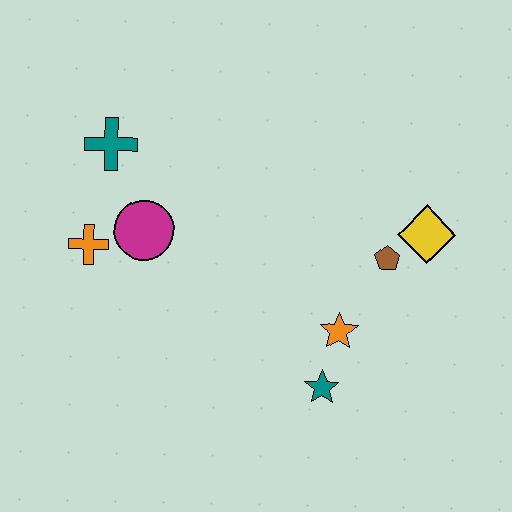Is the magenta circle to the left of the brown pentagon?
Yes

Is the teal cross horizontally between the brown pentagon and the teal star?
No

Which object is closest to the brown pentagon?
The yellow diamond is closest to the brown pentagon.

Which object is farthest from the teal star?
The teal cross is farthest from the teal star.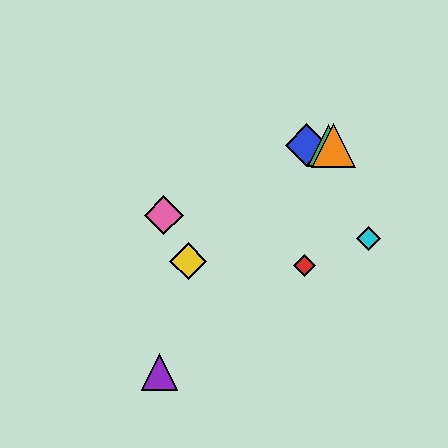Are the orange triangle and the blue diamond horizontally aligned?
Yes, both are at y≈145.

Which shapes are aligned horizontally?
The blue diamond, the green triangle, the orange triangle are aligned horizontally.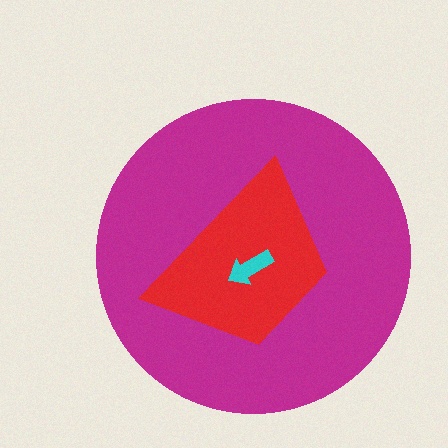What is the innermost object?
The cyan arrow.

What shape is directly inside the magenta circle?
The red trapezoid.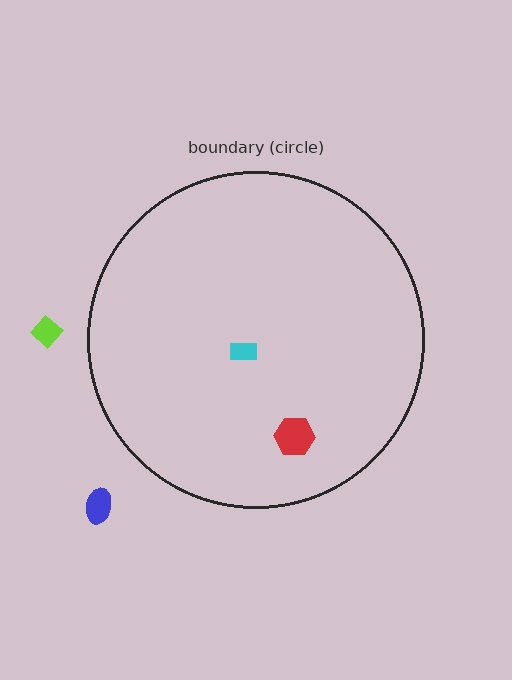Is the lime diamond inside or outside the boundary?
Outside.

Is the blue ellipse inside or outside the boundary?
Outside.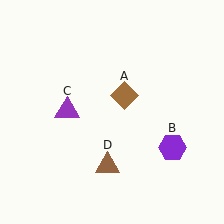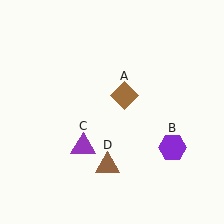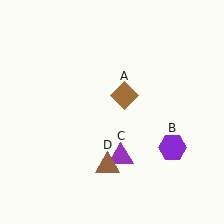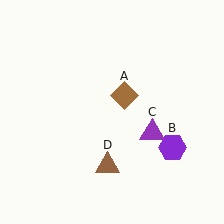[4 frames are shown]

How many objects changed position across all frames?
1 object changed position: purple triangle (object C).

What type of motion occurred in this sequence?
The purple triangle (object C) rotated counterclockwise around the center of the scene.